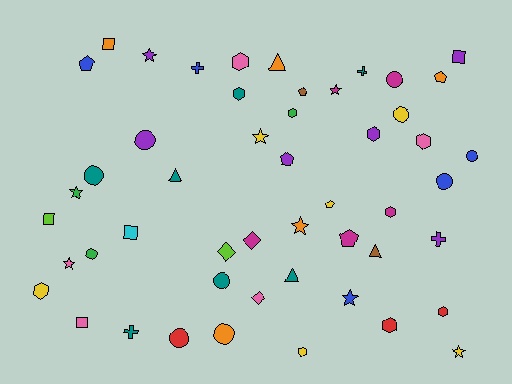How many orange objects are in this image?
There are 5 orange objects.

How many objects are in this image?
There are 50 objects.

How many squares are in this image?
There are 5 squares.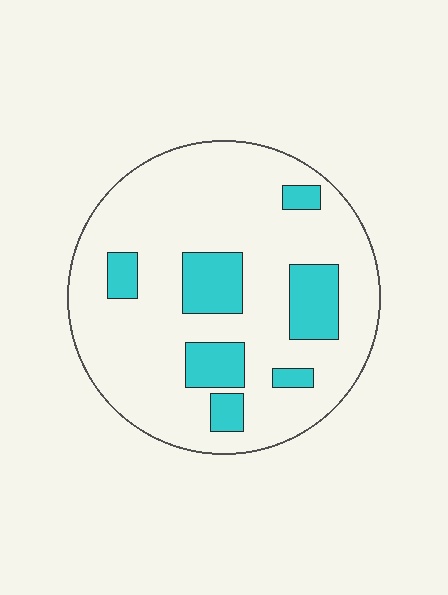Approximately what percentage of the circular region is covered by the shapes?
Approximately 20%.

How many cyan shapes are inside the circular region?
7.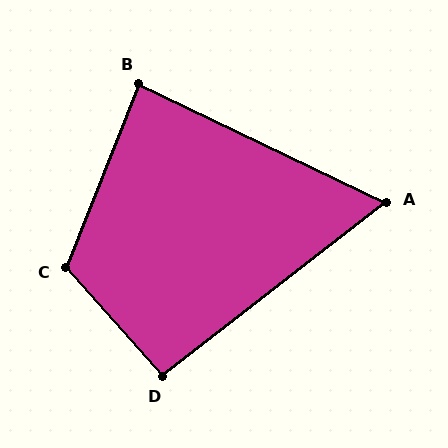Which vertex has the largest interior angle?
C, at approximately 117 degrees.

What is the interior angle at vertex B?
Approximately 86 degrees (approximately right).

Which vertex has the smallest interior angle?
A, at approximately 63 degrees.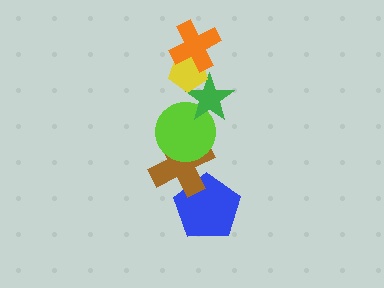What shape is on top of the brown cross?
The lime circle is on top of the brown cross.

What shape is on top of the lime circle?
The green star is on top of the lime circle.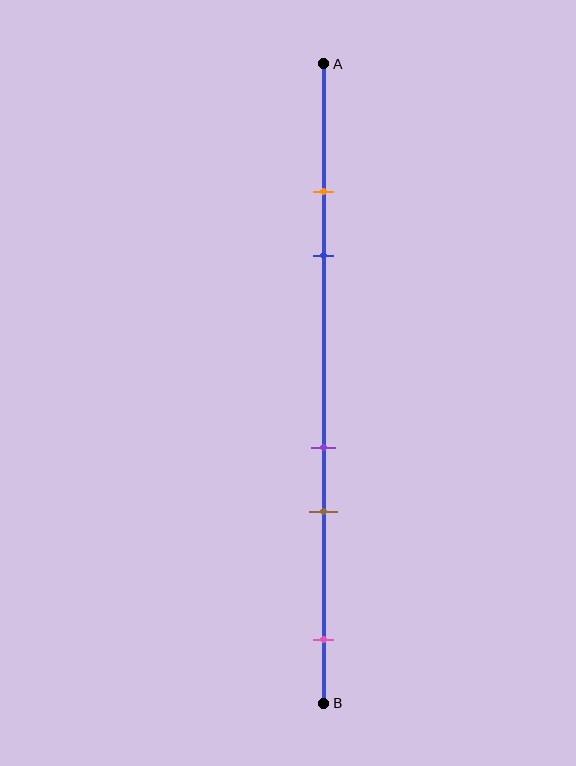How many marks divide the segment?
There are 5 marks dividing the segment.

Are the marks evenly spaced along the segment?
No, the marks are not evenly spaced.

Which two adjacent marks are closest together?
The orange and blue marks are the closest adjacent pair.